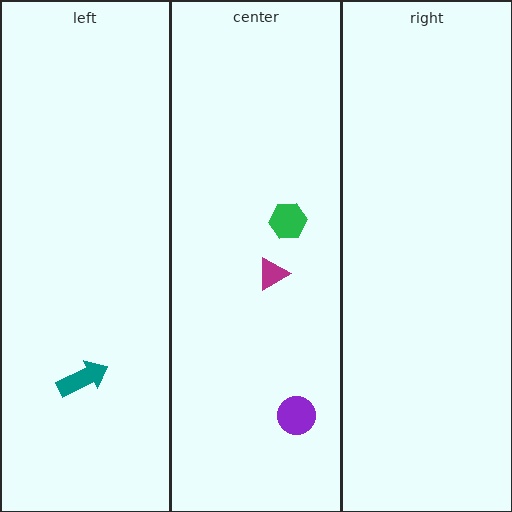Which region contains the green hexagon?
The center region.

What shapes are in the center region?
The purple circle, the green hexagon, the magenta triangle.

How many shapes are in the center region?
3.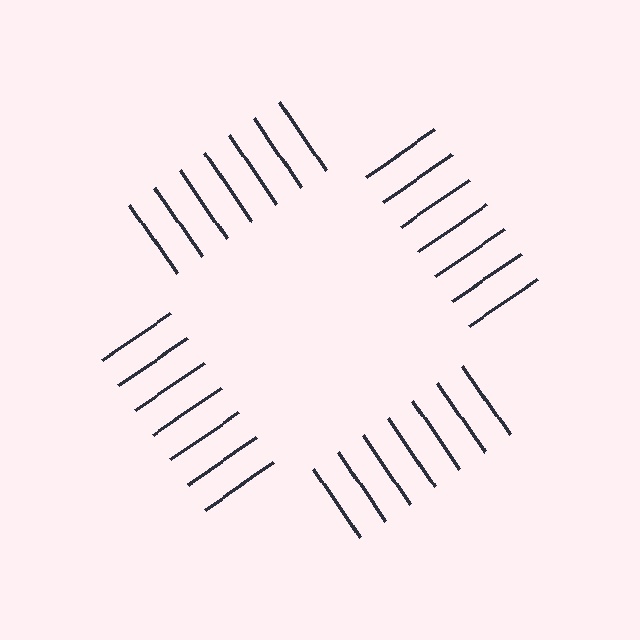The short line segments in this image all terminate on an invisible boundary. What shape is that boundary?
An illusory square — the line segments terminate on its edges but no continuous stroke is drawn.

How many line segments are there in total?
28 — 7 along each of the 4 edges.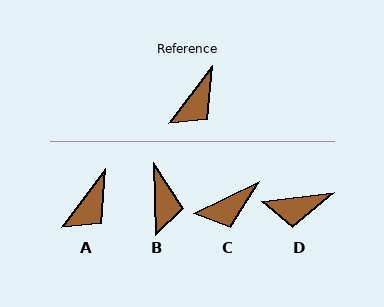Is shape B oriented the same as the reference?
No, it is off by about 38 degrees.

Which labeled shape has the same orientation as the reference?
A.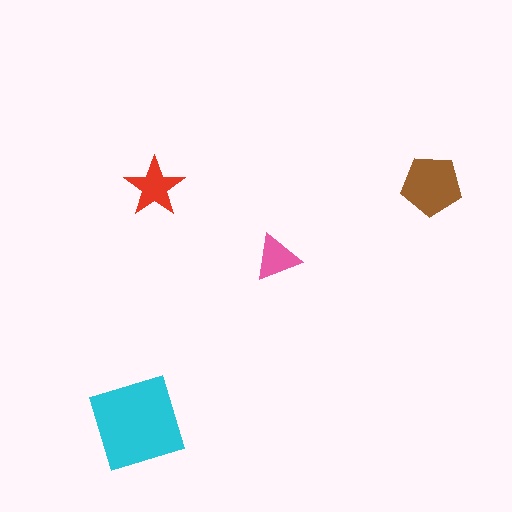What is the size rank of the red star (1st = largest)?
3rd.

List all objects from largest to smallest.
The cyan diamond, the brown pentagon, the red star, the pink triangle.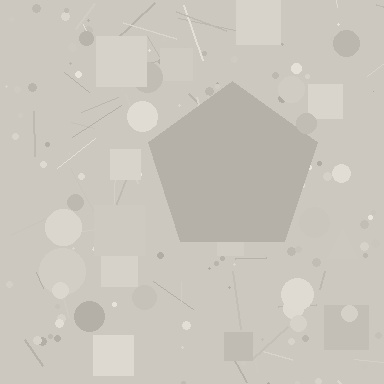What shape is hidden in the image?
A pentagon is hidden in the image.